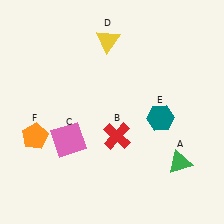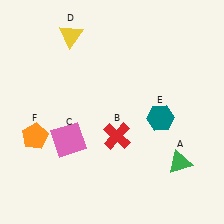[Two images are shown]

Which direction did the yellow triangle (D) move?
The yellow triangle (D) moved left.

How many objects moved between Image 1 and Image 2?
1 object moved between the two images.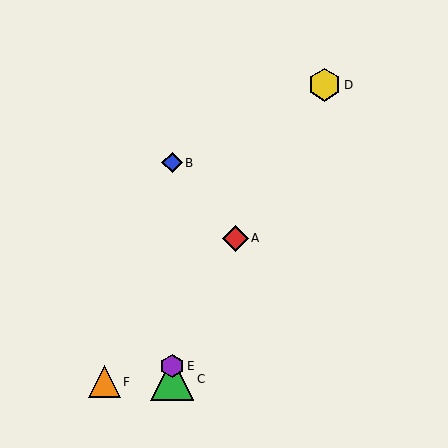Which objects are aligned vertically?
Objects B, C, E are aligned vertically.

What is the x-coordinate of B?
Object B is at x≈172.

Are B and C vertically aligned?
Yes, both are at x≈172.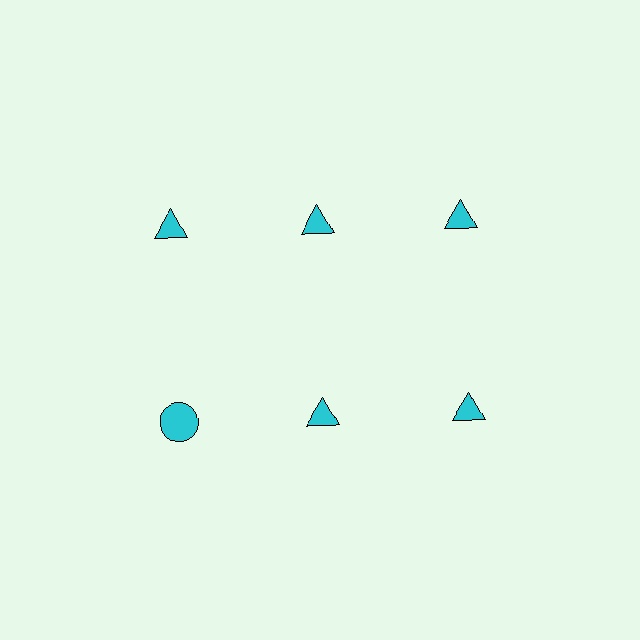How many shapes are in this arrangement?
There are 6 shapes arranged in a grid pattern.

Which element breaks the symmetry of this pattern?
The cyan circle in the second row, leftmost column breaks the symmetry. All other shapes are cyan triangles.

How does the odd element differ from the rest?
It has a different shape: circle instead of triangle.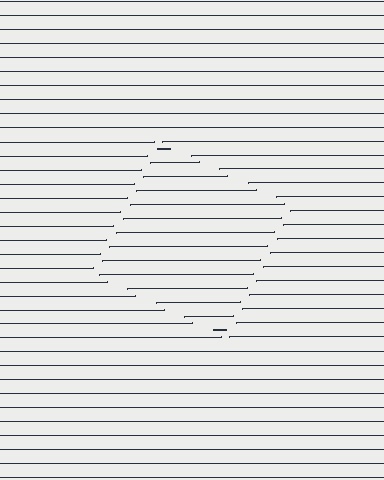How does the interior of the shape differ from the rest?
The interior of the shape contains the same grating, shifted by half a period — the contour is defined by the phase discontinuity where line-ends from the inner and outer gratings abut.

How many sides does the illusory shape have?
4 sides — the line-ends trace a square.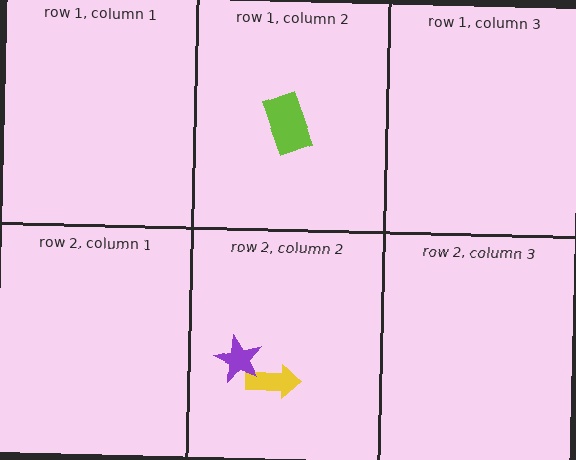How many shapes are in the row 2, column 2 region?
2.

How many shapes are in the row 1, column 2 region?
1.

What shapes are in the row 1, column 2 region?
The lime rectangle.